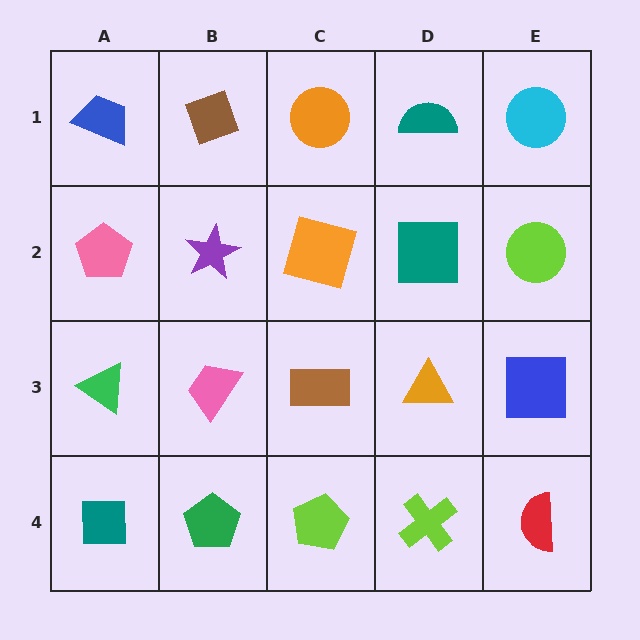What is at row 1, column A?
A blue trapezoid.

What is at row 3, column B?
A pink trapezoid.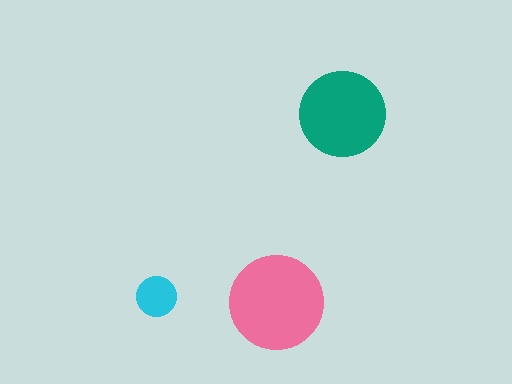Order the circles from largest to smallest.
the pink one, the teal one, the cyan one.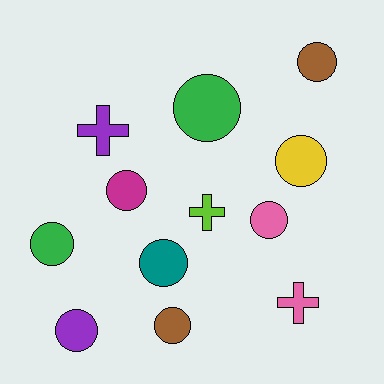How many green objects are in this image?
There are 2 green objects.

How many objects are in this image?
There are 12 objects.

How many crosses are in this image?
There are 3 crosses.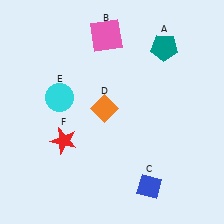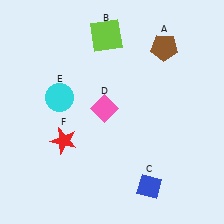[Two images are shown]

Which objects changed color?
A changed from teal to brown. B changed from pink to lime. D changed from orange to pink.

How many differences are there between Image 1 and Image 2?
There are 3 differences between the two images.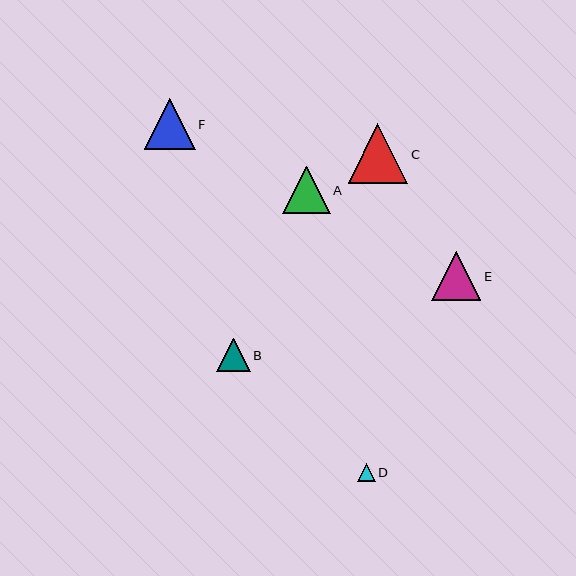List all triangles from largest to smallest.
From largest to smallest: C, F, E, A, B, D.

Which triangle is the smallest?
Triangle D is the smallest with a size of approximately 18 pixels.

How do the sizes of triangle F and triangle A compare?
Triangle F and triangle A are approximately the same size.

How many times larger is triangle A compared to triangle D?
Triangle A is approximately 2.6 times the size of triangle D.